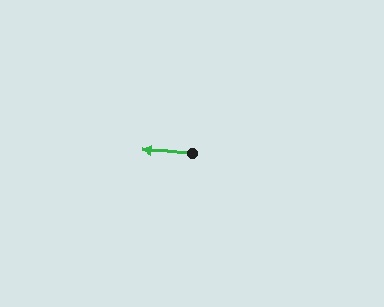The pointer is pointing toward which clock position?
Roughly 9 o'clock.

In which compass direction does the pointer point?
West.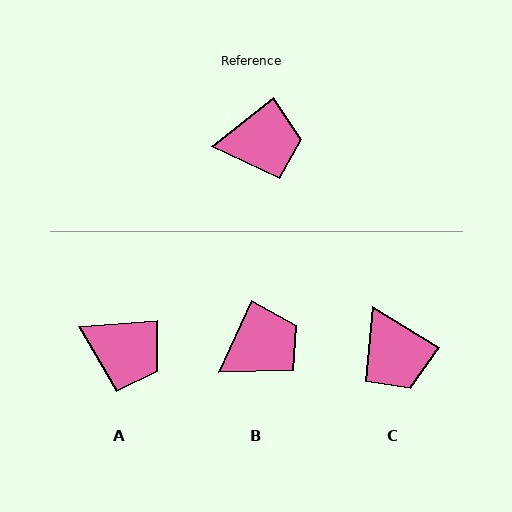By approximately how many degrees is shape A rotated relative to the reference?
Approximately 35 degrees clockwise.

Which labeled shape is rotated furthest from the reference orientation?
C, about 70 degrees away.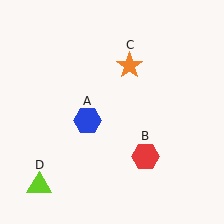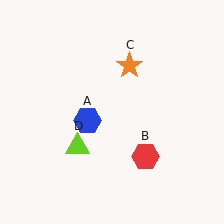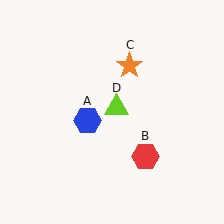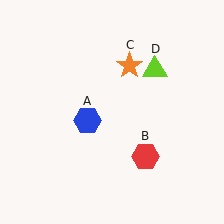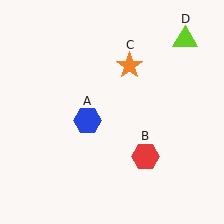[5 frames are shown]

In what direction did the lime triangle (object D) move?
The lime triangle (object D) moved up and to the right.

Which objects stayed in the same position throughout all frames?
Blue hexagon (object A) and red hexagon (object B) and orange star (object C) remained stationary.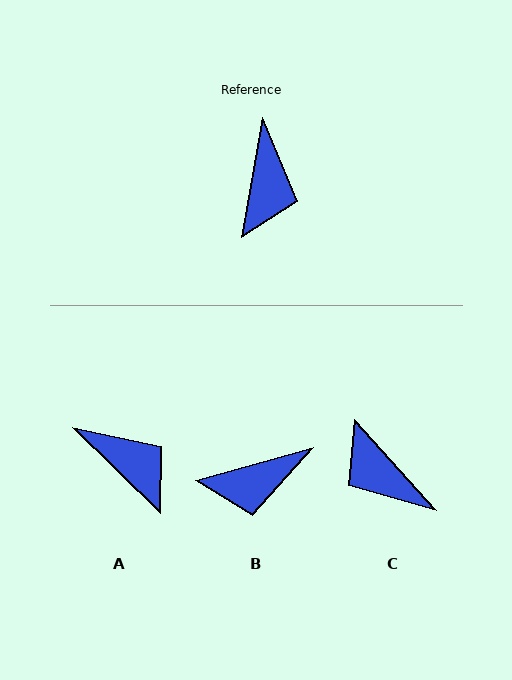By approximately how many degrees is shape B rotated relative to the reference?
Approximately 64 degrees clockwise.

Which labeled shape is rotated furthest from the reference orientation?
C, about 128 degrees away.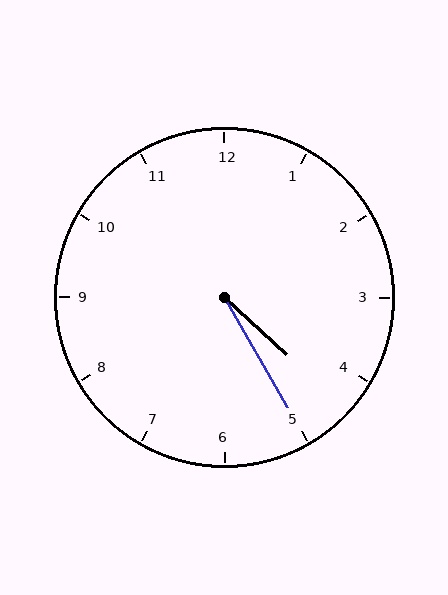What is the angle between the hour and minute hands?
Approximately 18 degrees.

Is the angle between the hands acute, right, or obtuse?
It is acute.